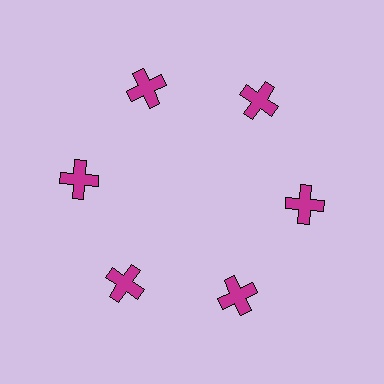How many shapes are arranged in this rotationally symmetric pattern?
There are 6 shapes, arranged in 6 groups of 1.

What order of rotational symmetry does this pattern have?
This pattern has 6-fold rotational symmetry.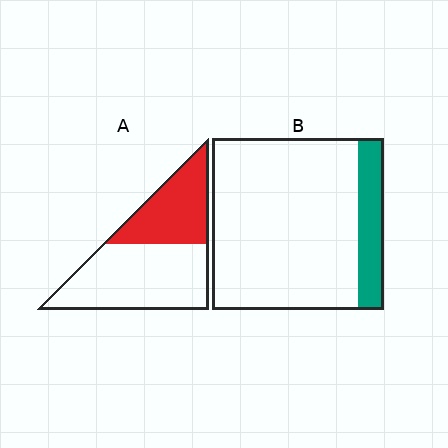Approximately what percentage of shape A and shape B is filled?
A is approximately 40% and B is approximately 15%.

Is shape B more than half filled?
No.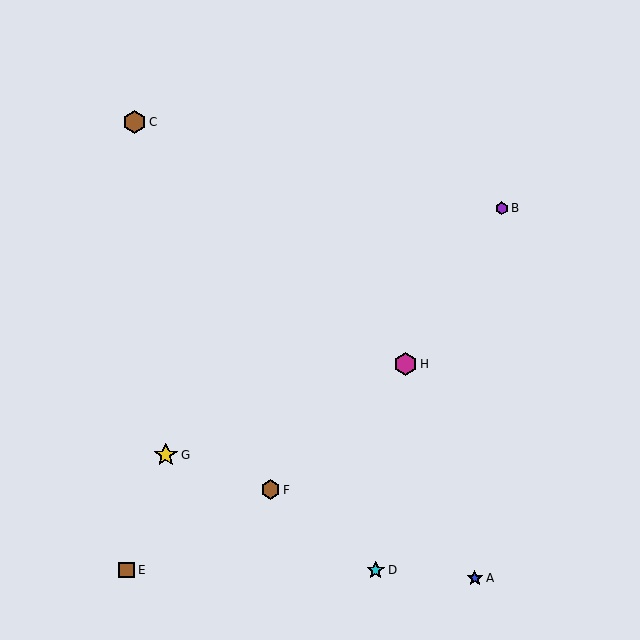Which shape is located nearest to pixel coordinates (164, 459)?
The yellow star (labeled G) at (166, 455) is nearest to that location.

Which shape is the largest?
The brown hexagon (labeled C) is the largest.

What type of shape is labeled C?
Shape C is a brown hexagon.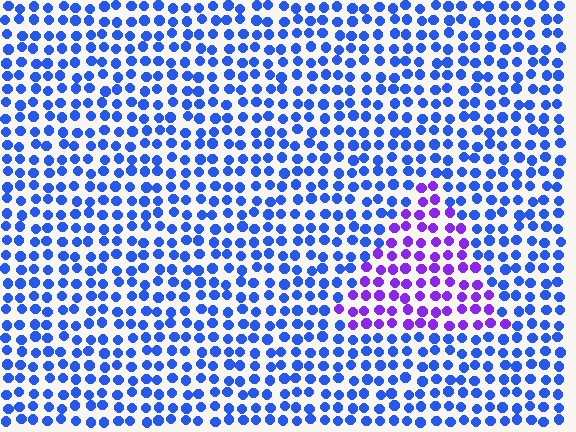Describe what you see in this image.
The image is filled with small blue elements in a uniform arrangement. A triangle-shaped region is visible where the elements are tinted to a slightly different hue, forming a subtle color boundary.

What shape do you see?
I see a triangle.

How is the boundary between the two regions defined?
The boundary is defined purely by a slight shift in hue (about 46 degrees). Spacing, size, and orientation are identical on both sides.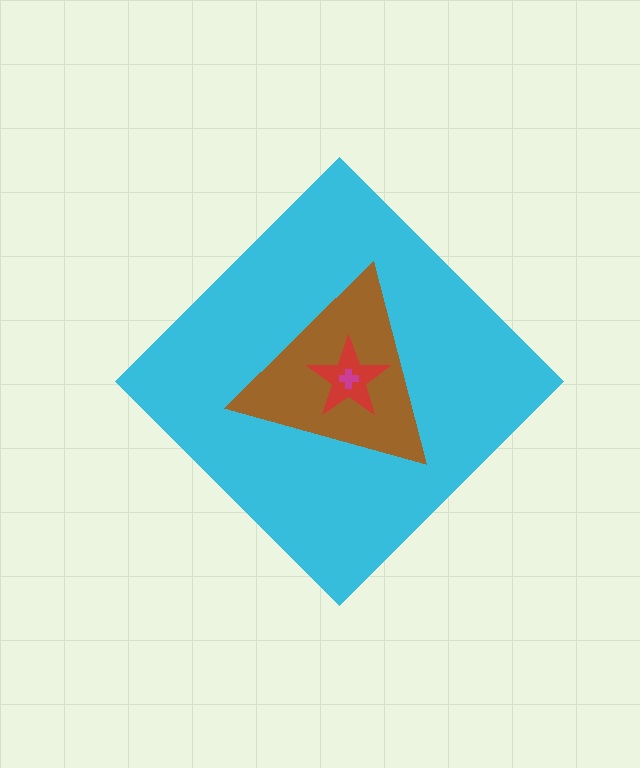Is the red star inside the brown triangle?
Yes.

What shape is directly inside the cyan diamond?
The brown triangle.